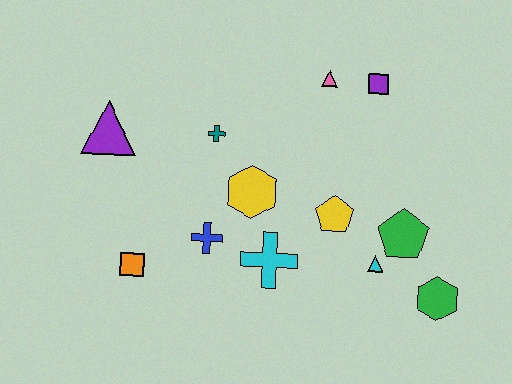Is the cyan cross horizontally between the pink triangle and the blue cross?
Yes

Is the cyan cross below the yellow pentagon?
Yes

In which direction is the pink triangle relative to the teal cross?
The pink triangle is to the right of the teal cross.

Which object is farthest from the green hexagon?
The purple triangle is farthest from the green hexagon.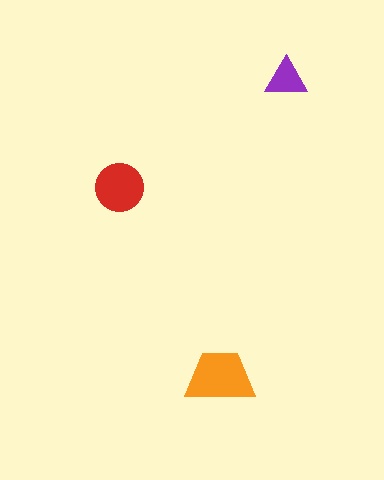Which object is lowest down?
The orange trapezoid is bottommost.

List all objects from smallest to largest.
The purple triangle, the red circle, the orange trapezoid.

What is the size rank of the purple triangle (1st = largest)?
3rd.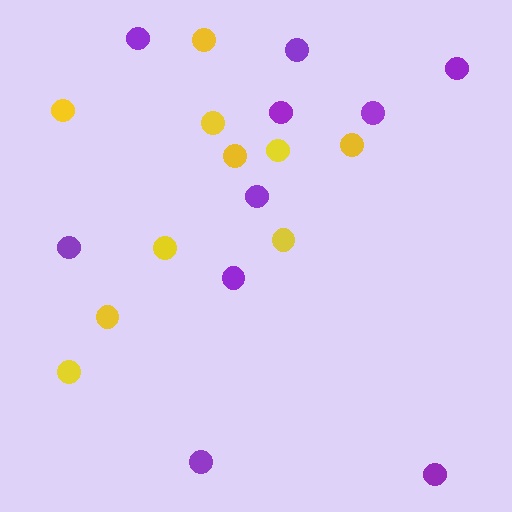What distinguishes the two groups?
There are 2 groups: one group of purple circles (10) and one group of yellow circles (10).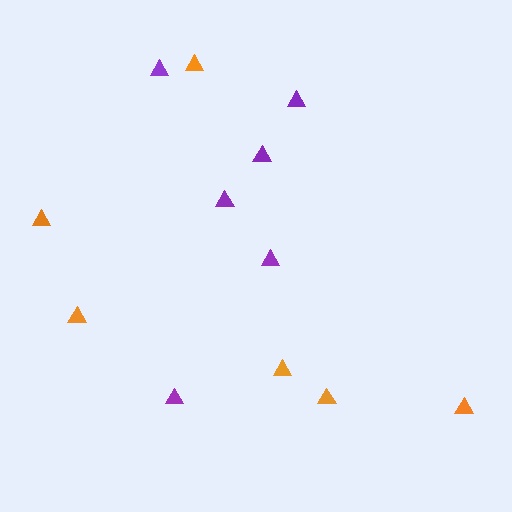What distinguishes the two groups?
There are 2 groups: one group of purple triangles (6) and one group of orange triangles (6).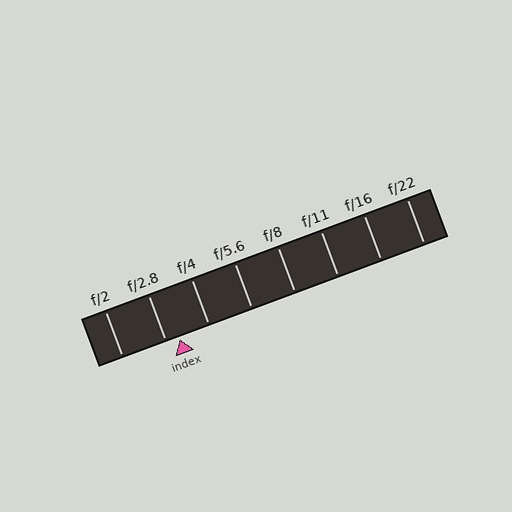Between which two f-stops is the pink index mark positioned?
The index mark is between f/2.8 and f/4.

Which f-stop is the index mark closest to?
The index mark is closest to f/2.8.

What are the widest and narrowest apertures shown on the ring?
The widest aperture shown is f/2 and the narrowest is f/22.